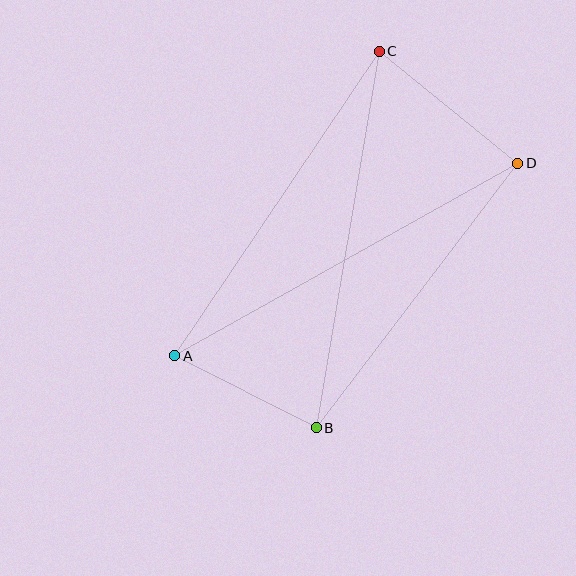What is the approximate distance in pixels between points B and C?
The distance between B and C is approximately 382 pixels.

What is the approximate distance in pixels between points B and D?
The distance between B and D is approximately 333 pixels.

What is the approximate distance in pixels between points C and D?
The distance between C and D is approximately 178 pixels.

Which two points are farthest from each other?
Points A and D are farthest from each other.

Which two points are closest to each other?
Points A and B are closest to each other.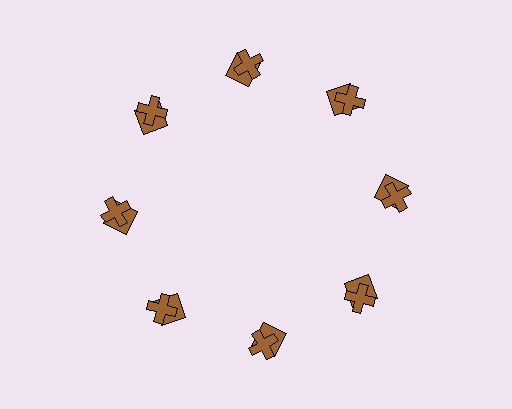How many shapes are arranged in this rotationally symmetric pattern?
There are 16 shapes, arranged in 8 groups of 2.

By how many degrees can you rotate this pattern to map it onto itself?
The pattern maps onto itself every 45 degrees of rotation.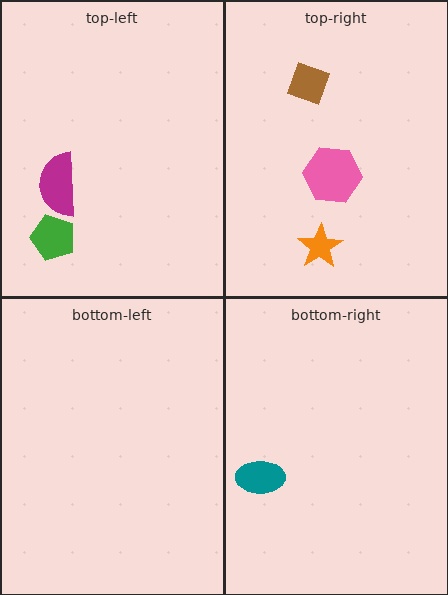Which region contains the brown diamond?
The top-right region.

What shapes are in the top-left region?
The magenta semicircle, the green pentagon.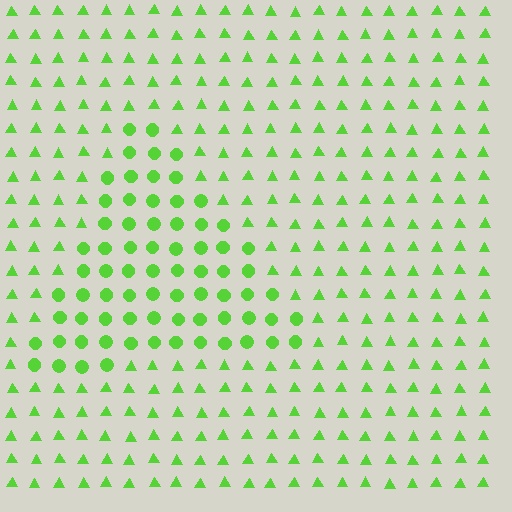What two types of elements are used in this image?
The image uses circles inside the triangle region and triangles outside it.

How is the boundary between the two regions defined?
The boundary is defined by a change in element shape: circles inside vs. triangles outside. All elements share the same color and spacing.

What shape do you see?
I see a triangle.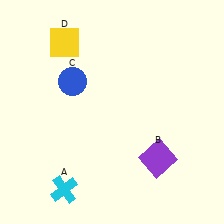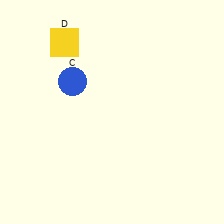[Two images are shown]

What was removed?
The cyan cross (A), the purple square (B) were removed in Image 2.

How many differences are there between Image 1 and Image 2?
There are 2 differences between the two images.